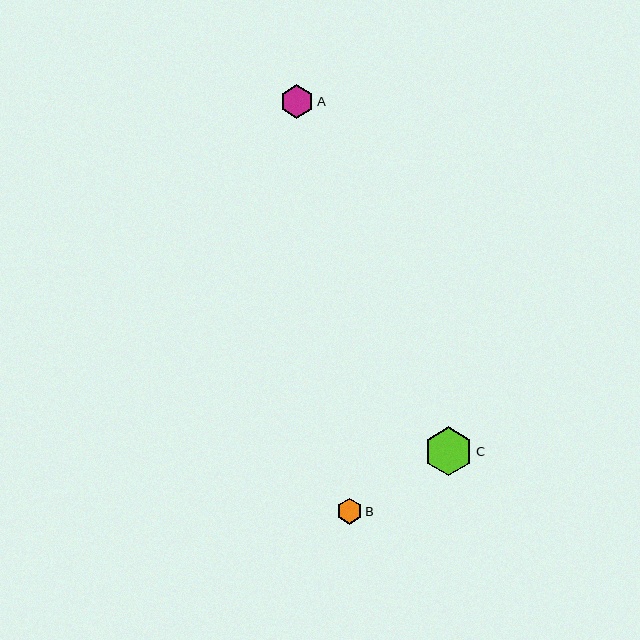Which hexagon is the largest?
Hexagon C is the largest with a size of approximately 49 pixels.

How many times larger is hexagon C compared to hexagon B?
Hexagon C is approximately 1.9 times the size of hexagon B.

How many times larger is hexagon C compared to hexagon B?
Hexagon C is approximately 1.9 times the size of hexagon B.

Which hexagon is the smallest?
Hexagon B is the smallest with a size of approximately 26 pixels.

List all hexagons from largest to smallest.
From largest to smallest: C, A, B.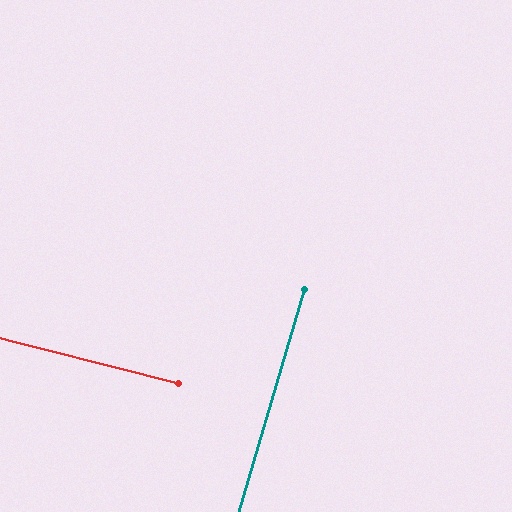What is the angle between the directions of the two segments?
Approximately 88 degrees.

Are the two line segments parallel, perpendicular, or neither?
Perpendicular — they meet at approximately 88°.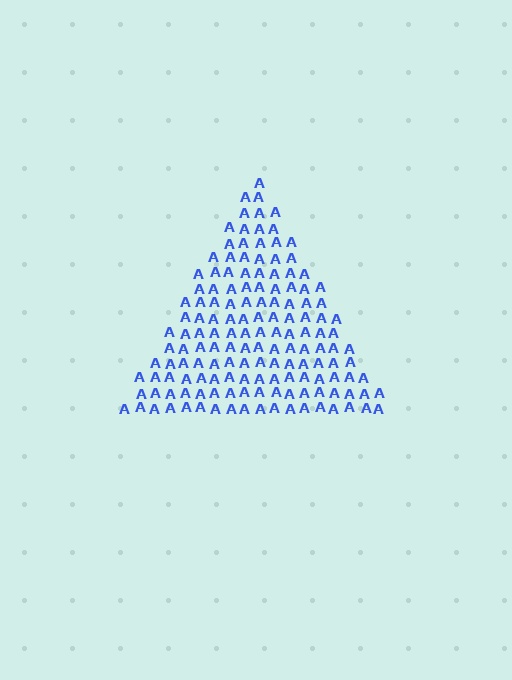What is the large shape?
The large shape is a triangle.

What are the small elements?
The small elements are letter A's.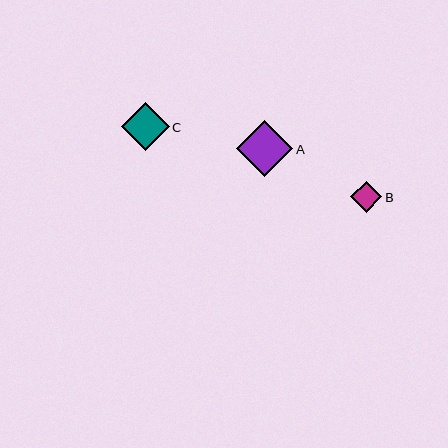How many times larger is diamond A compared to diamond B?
Diamond A is approximately 1.8 times the size of diamond B.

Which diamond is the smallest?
Diamond B is the smallest with a size of approximately 31 pixels.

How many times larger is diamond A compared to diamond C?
Diamond A is approximately 1.2 times the size of diamond C.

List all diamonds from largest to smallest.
From largest to smallest: A, C, B.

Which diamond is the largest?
Diamond A is the largest with a size of approximately 56 pixels.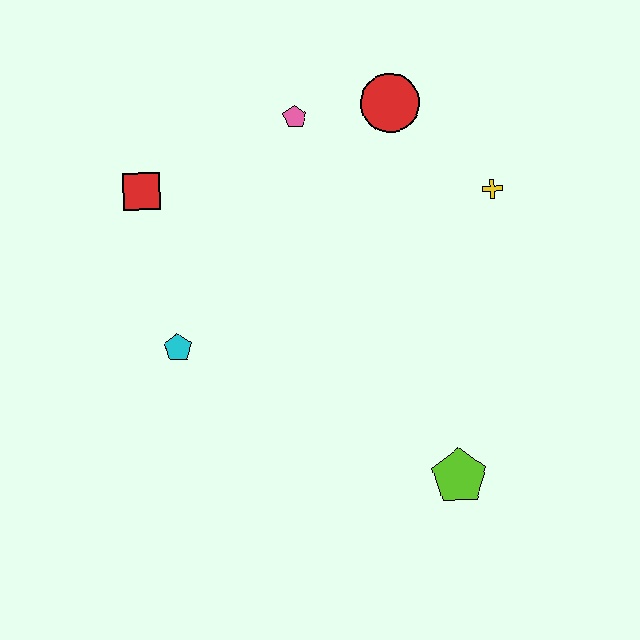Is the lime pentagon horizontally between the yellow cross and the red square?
Yes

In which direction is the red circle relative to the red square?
The red circle is to the right of the red square.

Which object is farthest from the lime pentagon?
The red square is farthest from the lime pentagon.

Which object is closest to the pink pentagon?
The red circle is closest to the pink pentagon.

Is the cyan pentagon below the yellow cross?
Yes